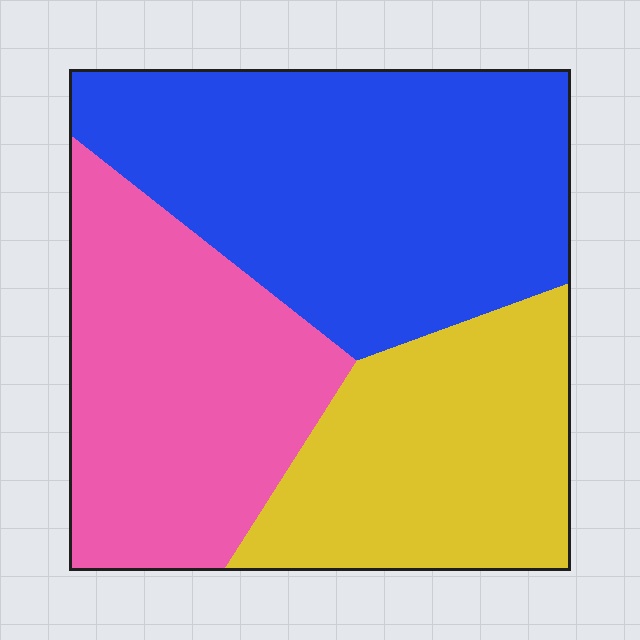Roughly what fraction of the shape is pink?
Pink takes up between a sixth and a third of the shape.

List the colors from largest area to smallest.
From largest to smallest: blue, pink, yellow.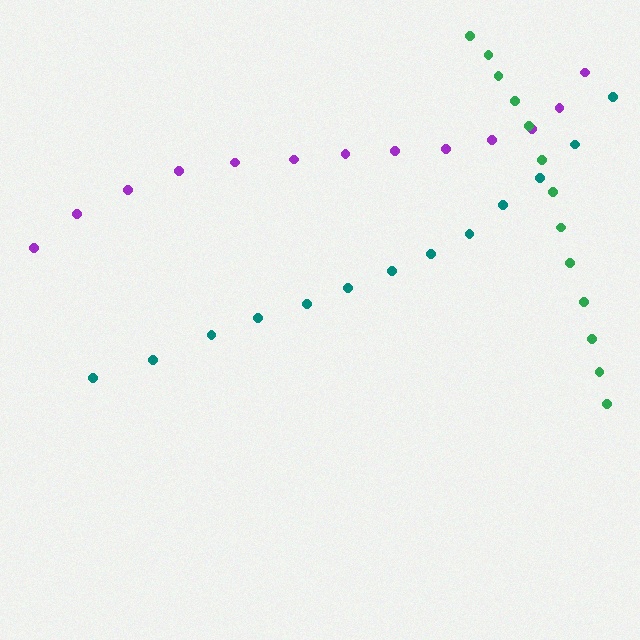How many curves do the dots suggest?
There are 3 distinct paths.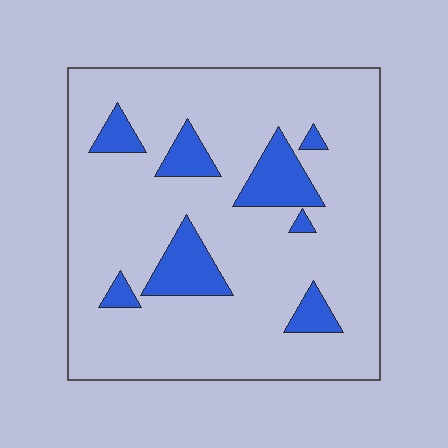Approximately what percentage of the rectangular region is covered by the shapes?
Approximately 15%.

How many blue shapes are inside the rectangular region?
8.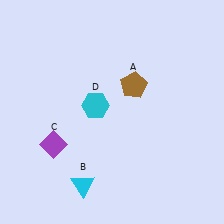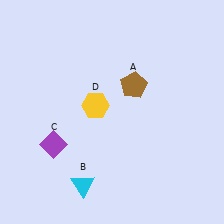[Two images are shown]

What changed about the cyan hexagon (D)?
In Image 1, D is cyan. In Image 2, it changed to yellow.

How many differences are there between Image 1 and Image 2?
There is 1 difference between the two images.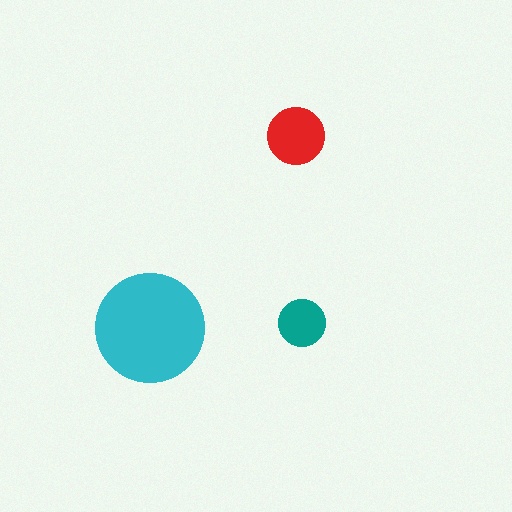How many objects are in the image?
There are 3 objects in the image.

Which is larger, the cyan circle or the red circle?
The cyan one.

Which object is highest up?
The red circle is topmost.